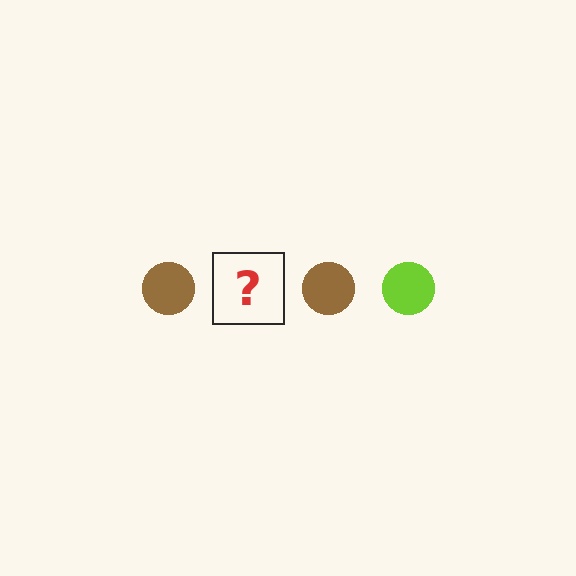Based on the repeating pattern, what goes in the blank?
The blank should be a lime circle.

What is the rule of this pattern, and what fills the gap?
The rule is that the pattern cycles through brown, lime circles. The gap should be filled with a lime circle.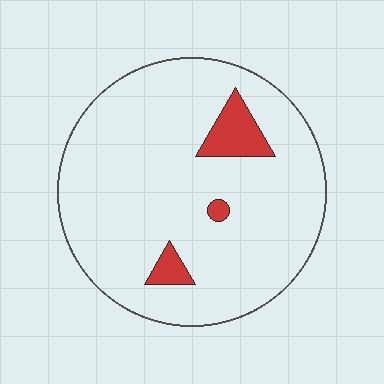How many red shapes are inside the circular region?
3.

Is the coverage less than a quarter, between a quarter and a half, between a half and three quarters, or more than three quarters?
Less than a quarter.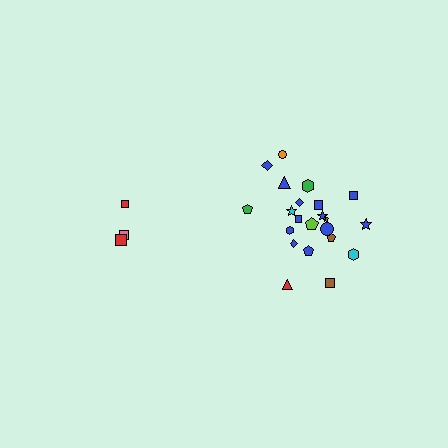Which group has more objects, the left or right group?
The right group.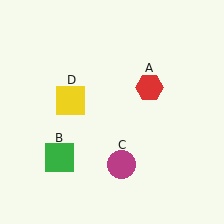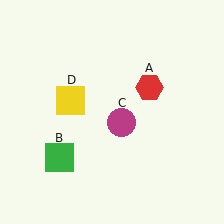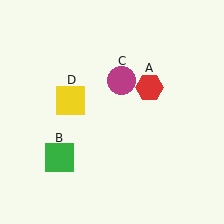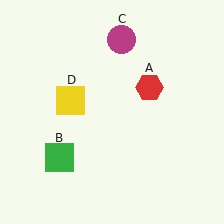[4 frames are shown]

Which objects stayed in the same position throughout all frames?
Red hexagon (object A) and green square (object B) and yellow square (object D) remained stationary.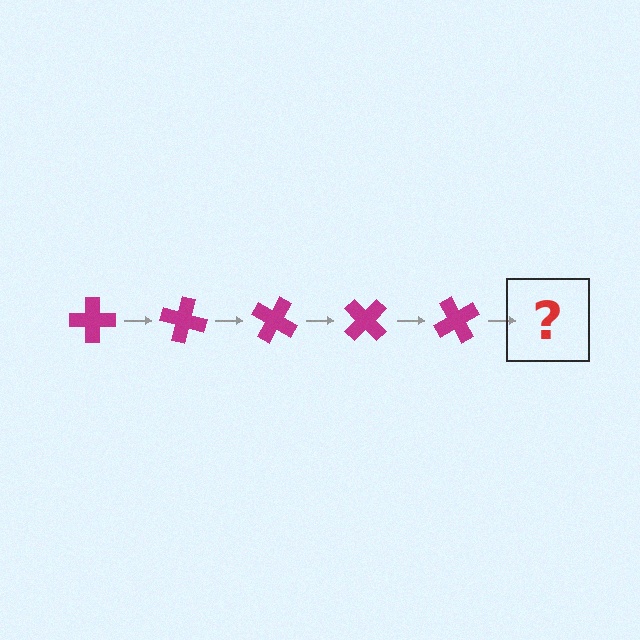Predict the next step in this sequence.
The next step is a magenta cross rotated 75 degrees.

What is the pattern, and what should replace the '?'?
The pattern is that the cross rotates 15 degrees each step. The '?' should be a magenta cross rotated 75 degrees.